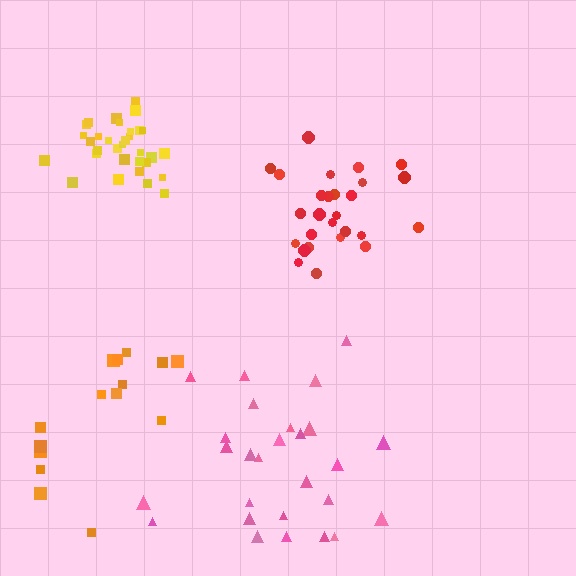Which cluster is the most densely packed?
Yellow.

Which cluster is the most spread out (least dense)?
Orange.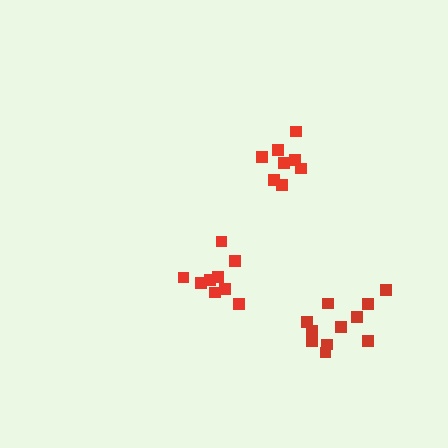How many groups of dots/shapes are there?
There are 3 groups.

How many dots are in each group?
Group 1: 8 dots, Group 2: 10 dots, Group 3: 11 dots (29 total).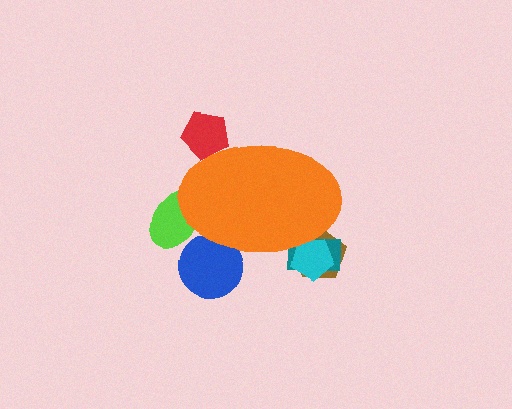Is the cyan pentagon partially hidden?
Yes, the cyan pentagon is partially hidden behind the orange ellipse.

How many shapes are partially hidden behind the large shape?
6 shapes are partially hidden.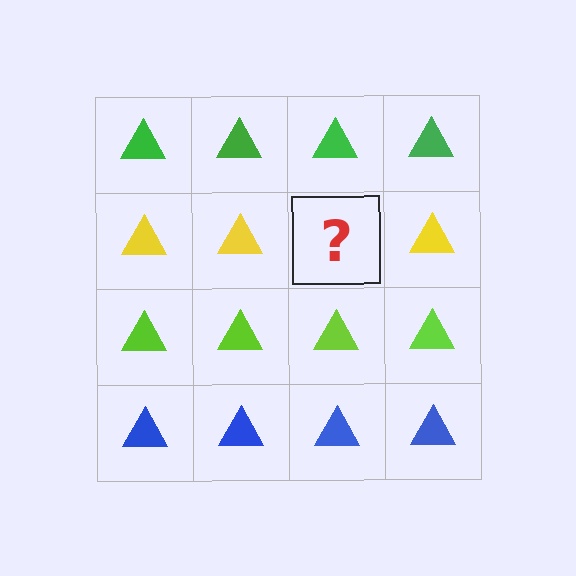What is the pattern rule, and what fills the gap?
The rule is that each row has a consistent color. The gap should be filled with a yellow triangle.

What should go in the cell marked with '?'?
The missing cell should contain a yellow triangle.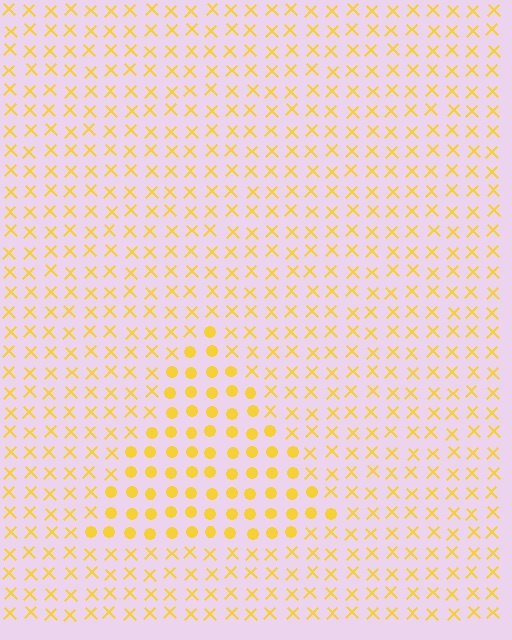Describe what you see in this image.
The image is filled with small yellow elements arranged in a uniform grid. A triangle-shaped region contains circles, while the surrounding area contains X marks. The boundary is defined purely by the change in element shape.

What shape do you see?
I see a triangle.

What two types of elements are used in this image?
The image uses circles inside the triangle region and X marks outside it.